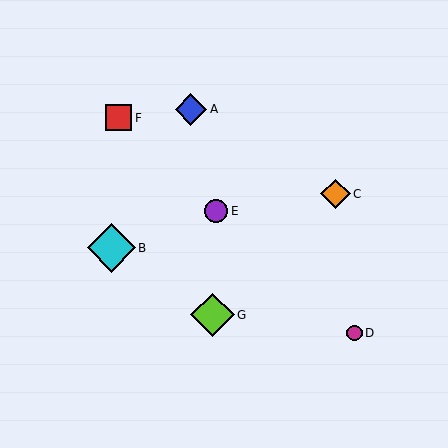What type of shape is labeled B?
Shape B is a cyan diamond.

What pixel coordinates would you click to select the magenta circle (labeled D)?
Click at (355, 333) to select the magenta circle D.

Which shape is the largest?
The cyan diamond (labeled B) is the largest.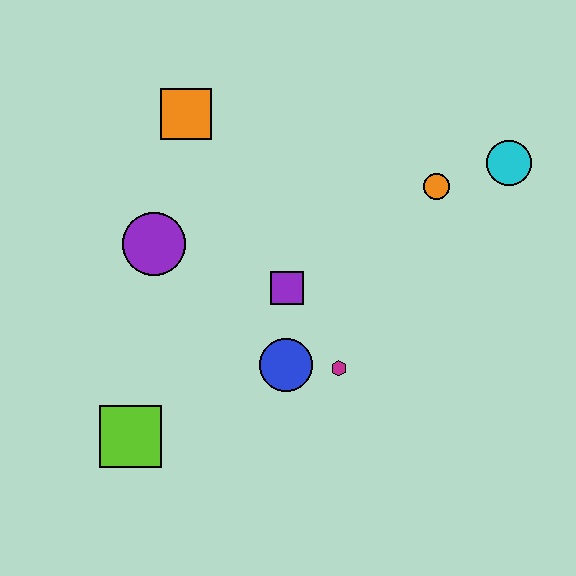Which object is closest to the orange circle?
The cyan circle is closest to the orange circle.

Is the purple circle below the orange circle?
Yes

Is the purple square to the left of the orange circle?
Yes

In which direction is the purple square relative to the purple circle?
The purple square is to the right of the purple circle.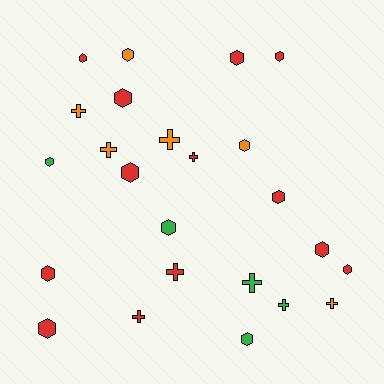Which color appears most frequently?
Red, with 13 objects.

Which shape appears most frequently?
Hexagon, with 15 objects.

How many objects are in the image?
There are 24 objects.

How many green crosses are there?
There are 2 green crosses.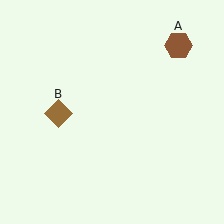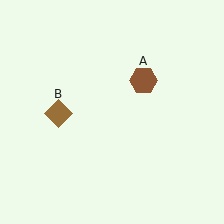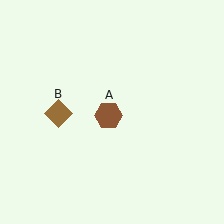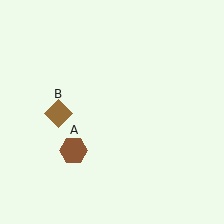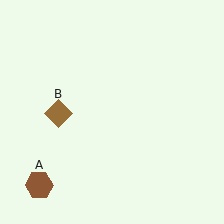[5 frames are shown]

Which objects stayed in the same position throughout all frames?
Brown diamond (object B) remained stationary.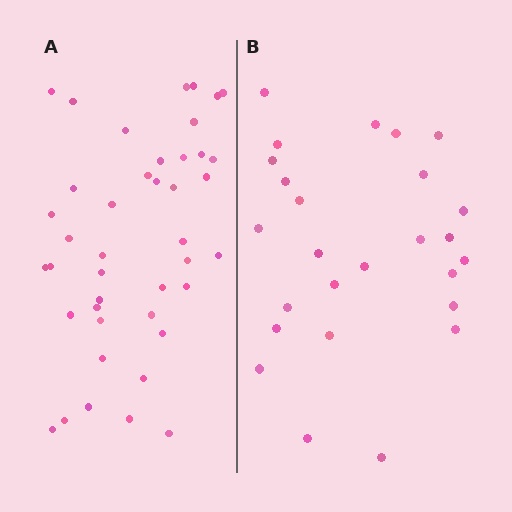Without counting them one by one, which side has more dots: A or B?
Region A (the left region) has more dots.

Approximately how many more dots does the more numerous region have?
Region A has approximately 15 more dots than region B.